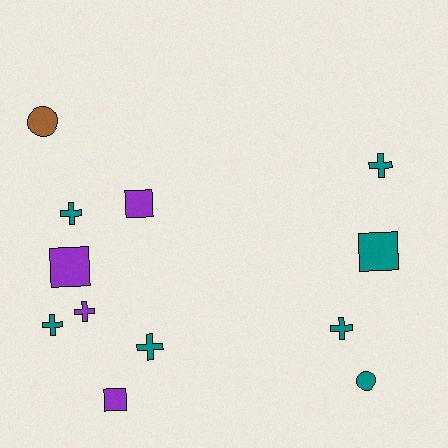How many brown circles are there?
There is 1 brown circle.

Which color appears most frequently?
Teal, with 7 objects.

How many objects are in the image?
There are 12 objects.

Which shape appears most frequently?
Cross, with 6 objects.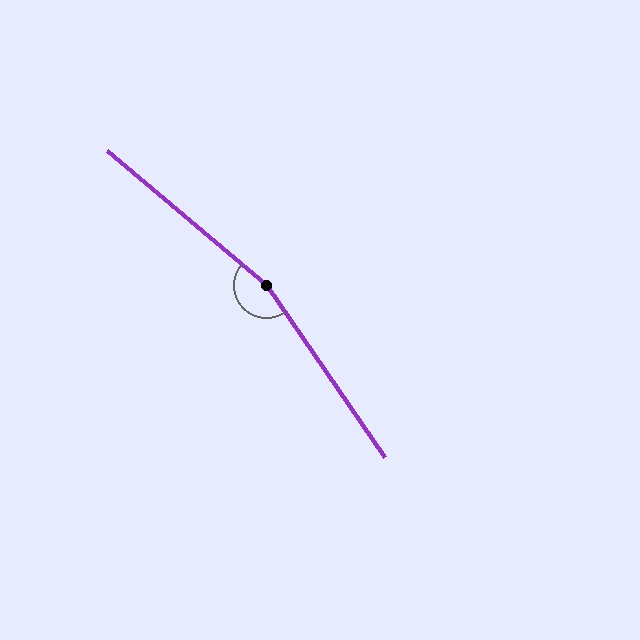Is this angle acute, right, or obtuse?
It is obtuse.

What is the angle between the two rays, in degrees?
Approximately 164 degrees.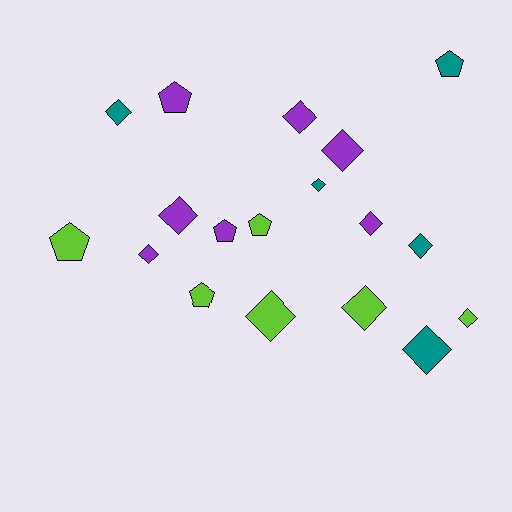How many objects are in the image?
There are 18 objects.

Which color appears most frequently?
Purple, with 7 objects.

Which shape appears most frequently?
Diamond, with 12 objects.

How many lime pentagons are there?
There are 3 lime pentagons.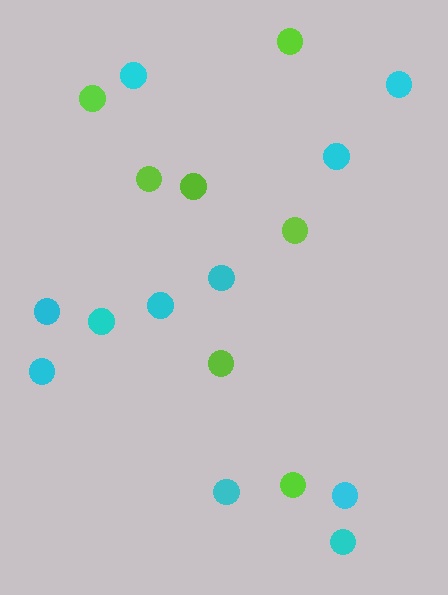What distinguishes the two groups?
There are 2 groups: one group of cyan circles (11) and one group of lime circles (7).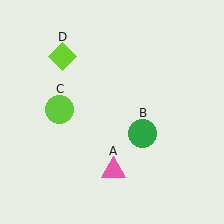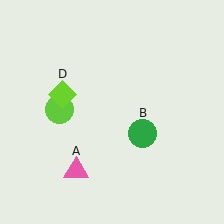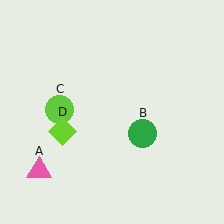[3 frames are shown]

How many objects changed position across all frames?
2 objects changed position: pink triangle (object A), lime diamond (object D).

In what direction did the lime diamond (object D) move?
The lime diamond (object D) moved down.